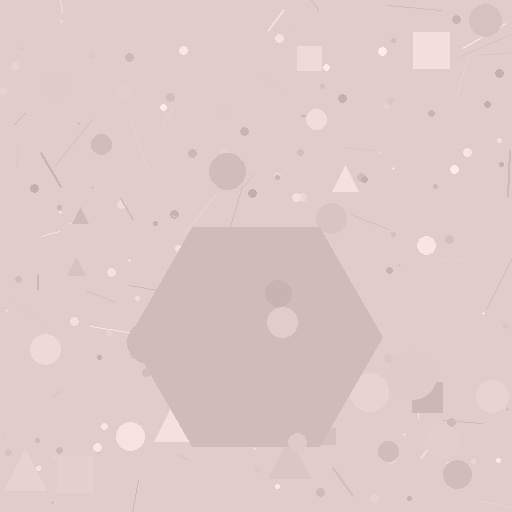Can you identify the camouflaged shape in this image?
The camouflaged shape is a hexagon.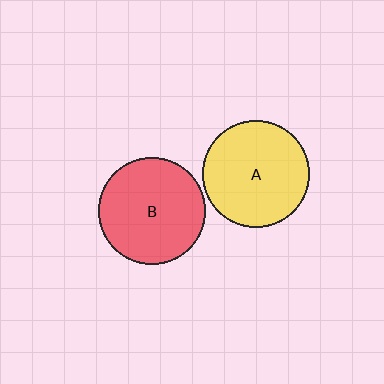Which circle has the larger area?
Circle A (yellow).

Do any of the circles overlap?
No, none of the circles overlap.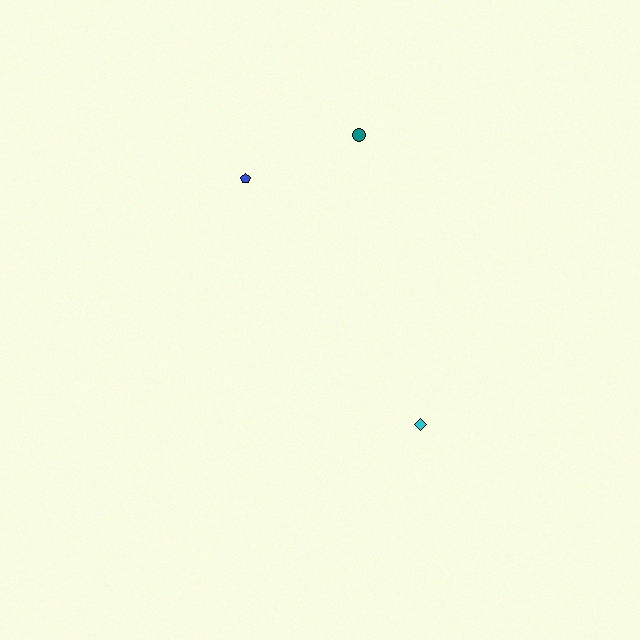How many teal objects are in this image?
There is 1 teal object.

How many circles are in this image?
There is 1 circle.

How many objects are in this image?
There are 3 objects.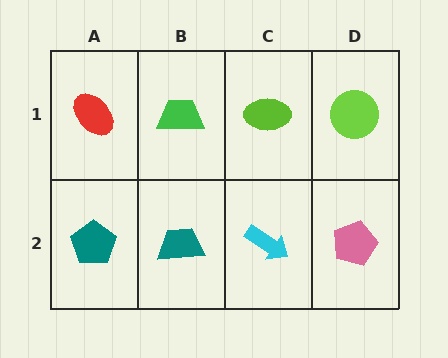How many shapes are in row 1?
4 shapes.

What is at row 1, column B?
A green trapezoid.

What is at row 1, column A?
A red ellipse.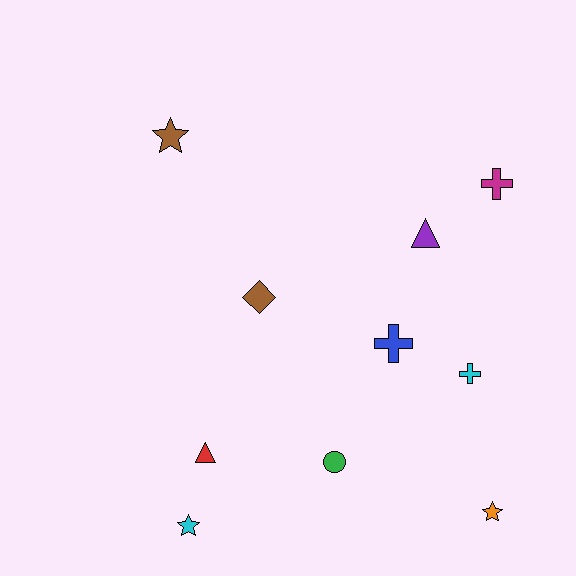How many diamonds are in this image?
There is 1 diamond.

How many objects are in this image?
There are 10 objects.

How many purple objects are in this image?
There is 1 purple object.